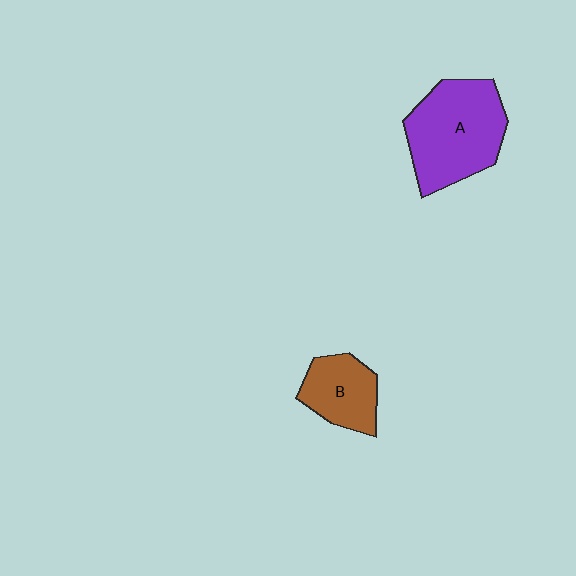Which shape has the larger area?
Shape A (purple).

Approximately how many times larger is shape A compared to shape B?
Approximately 1.8 times.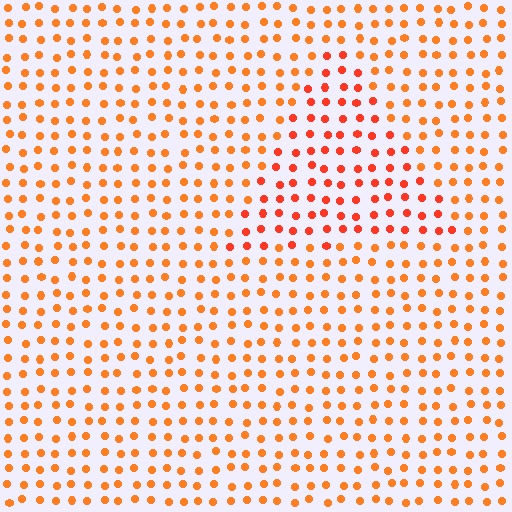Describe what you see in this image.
The image is filled with small orange elements in a uniform arrangement. A triangle-shaped region is visible where the elements are tinted to a slightly different hue, forming a subtle color boundary.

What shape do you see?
I see a triangle.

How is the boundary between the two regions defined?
The boundary is defined purely by a slight shift in hue (about 19 degrees). Spacing, size, and orientation are identical on both sides.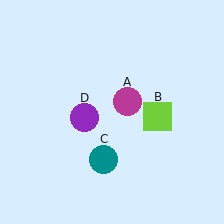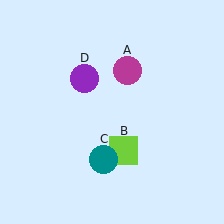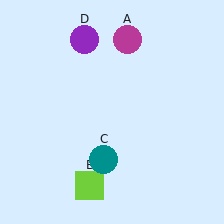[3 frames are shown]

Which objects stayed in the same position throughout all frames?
Teal circle (object C) remained stationary.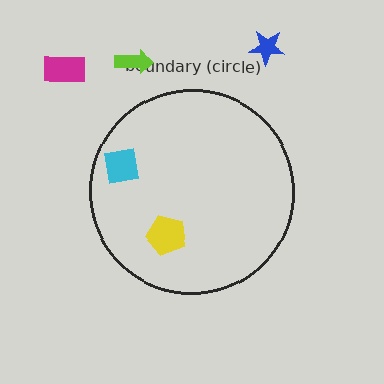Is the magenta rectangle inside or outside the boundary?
Outside.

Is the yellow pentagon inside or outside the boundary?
Inside.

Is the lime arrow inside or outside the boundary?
Outside.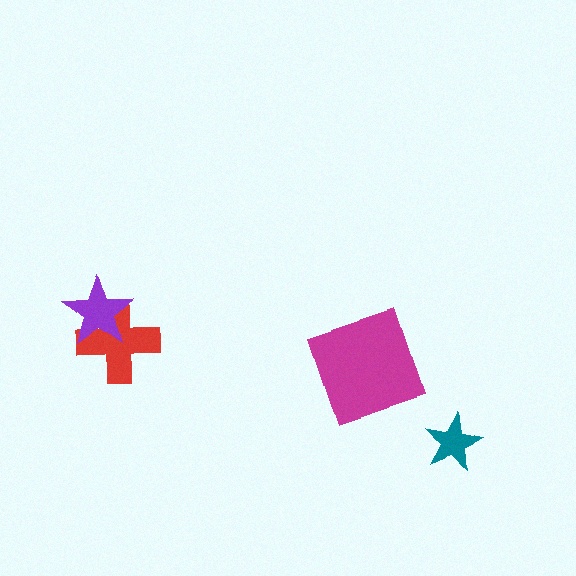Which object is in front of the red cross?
The purple star is in front of the red cross.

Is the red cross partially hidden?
Yes, it is partially covered by another shape.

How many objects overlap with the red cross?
1 object overlaps with the red cross.